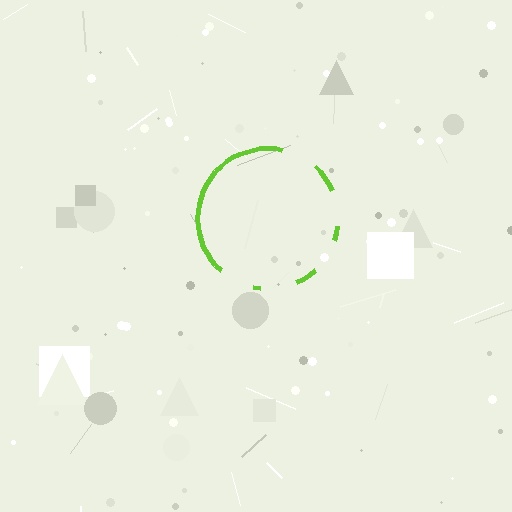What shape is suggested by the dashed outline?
The dashed outline suggests a circle.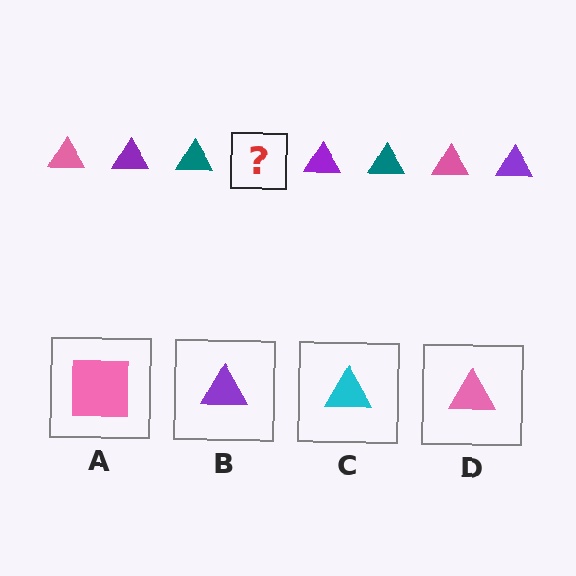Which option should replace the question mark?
Option D.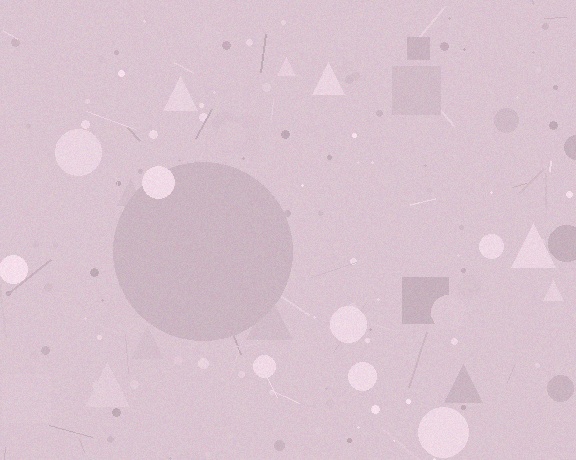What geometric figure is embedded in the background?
A circle is embedded in the background.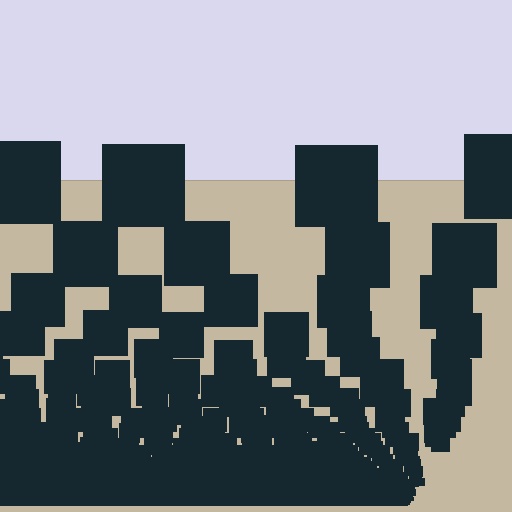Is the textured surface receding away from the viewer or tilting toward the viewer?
The surface appears to tilt toward the viewer. Texture elements get larger and sparser toward the top.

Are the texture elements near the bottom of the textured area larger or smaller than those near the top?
Smaller. The gradient is inverted — elements near the bottom are smaller and denser.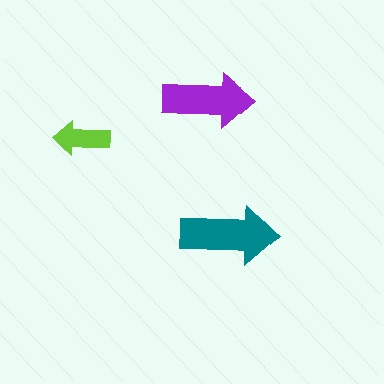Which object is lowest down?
The teal arrow is bottommost.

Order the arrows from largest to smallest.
the teal one, the purple one, the lime one.